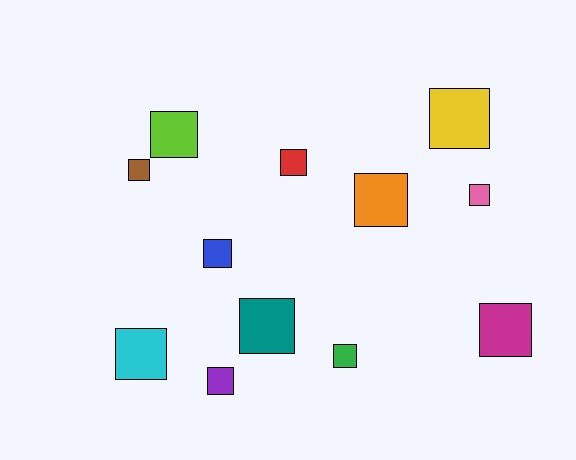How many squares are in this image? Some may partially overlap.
There are 12 squares.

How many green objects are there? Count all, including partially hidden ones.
There is 1 green object.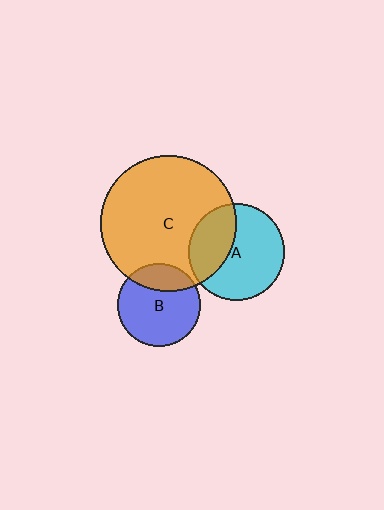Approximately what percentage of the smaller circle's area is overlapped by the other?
Approximately 35%.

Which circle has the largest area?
Circle C (orange).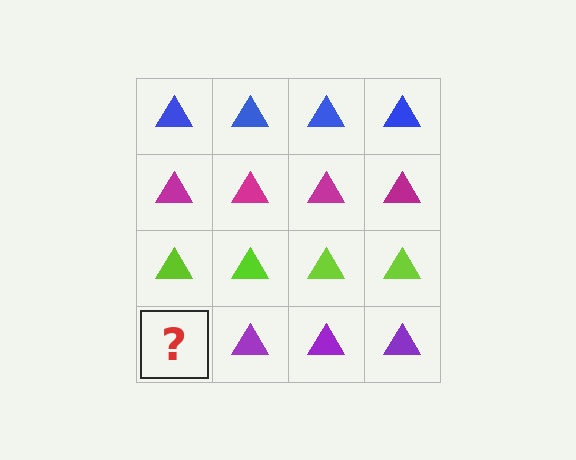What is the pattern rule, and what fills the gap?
The rule is that each row has a consistent color. The gap should be filled with a purple triangle.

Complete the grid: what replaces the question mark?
The question mark should be replaced with a purple triangle.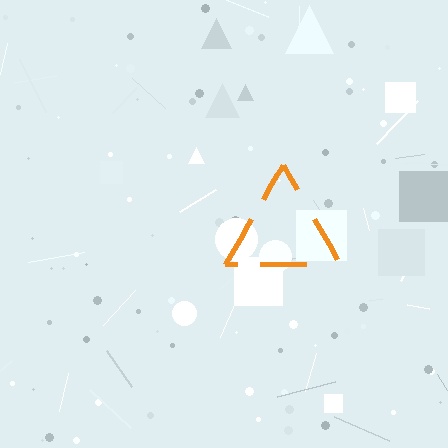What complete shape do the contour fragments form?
The contour fragments form a triangle.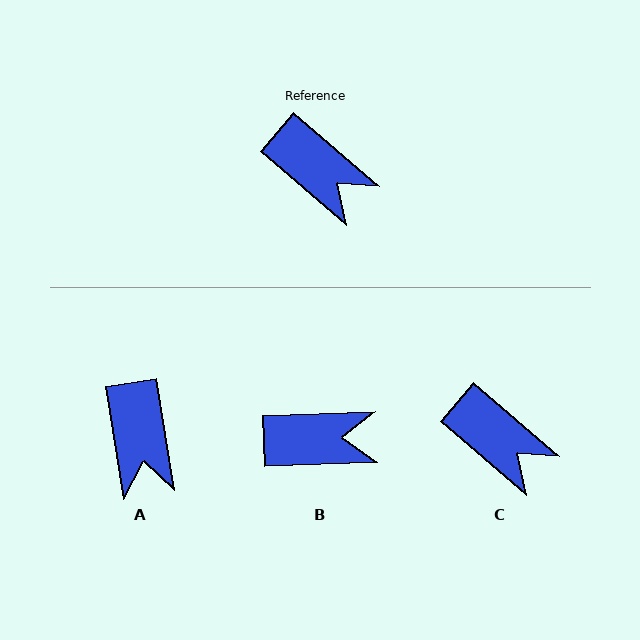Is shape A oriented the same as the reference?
No, it is off by about 40 degrees.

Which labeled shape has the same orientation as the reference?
C.